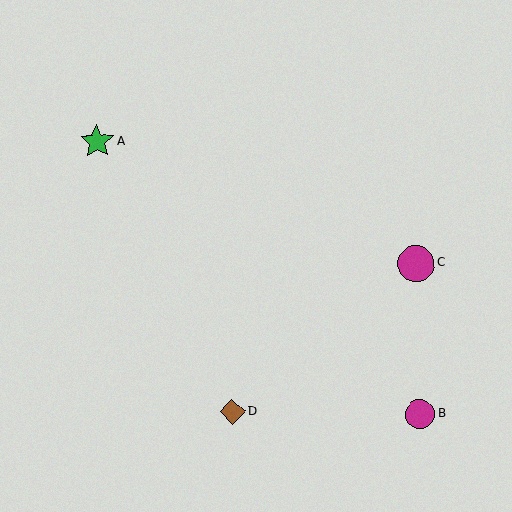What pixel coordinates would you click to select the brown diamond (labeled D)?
Click at (232, 412) to select the brown diamond D.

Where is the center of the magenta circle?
The center of the magenta circle is at (416, 264).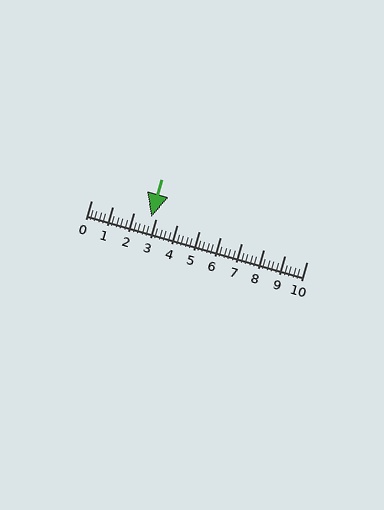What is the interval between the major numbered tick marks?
The major tick marks are spaced 1 units apart.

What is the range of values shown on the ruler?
The ruler shows values from 0 to 10.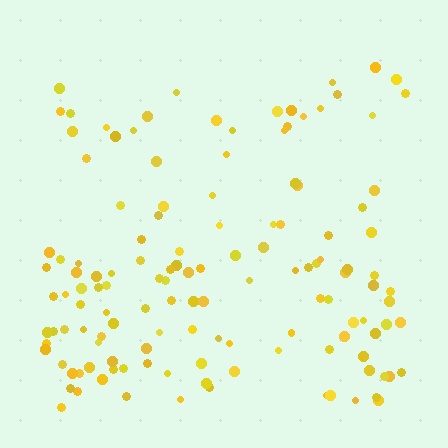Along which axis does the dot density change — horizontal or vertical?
Vertical.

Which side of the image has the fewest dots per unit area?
The top.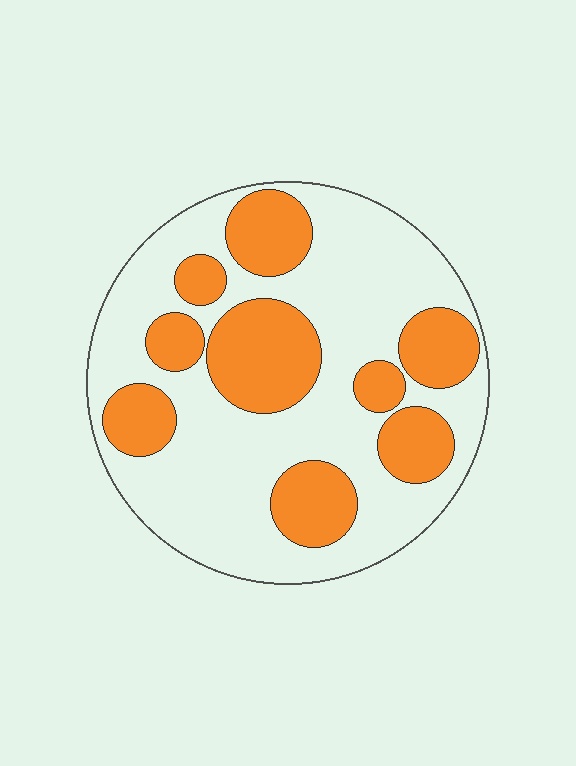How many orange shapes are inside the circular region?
9.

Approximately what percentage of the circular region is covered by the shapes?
Approximately 35%.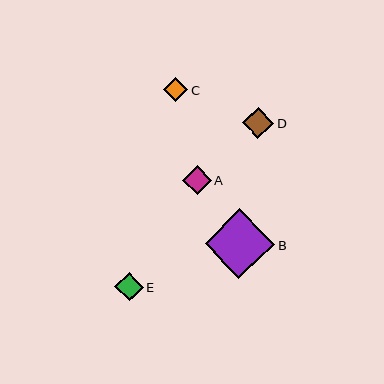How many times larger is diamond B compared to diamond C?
Diamond B is approximately 3.0 times the size of diamond C.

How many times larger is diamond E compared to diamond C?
Diamond E is approximately 1.2 times the size of diamond C.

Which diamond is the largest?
Diamond B is the largest with a size of approximately 70 pixels.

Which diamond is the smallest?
Diamond C is the smallest with a size of approximately 24 pixels.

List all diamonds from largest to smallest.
From largest to smallest: B, D, A, E, C.